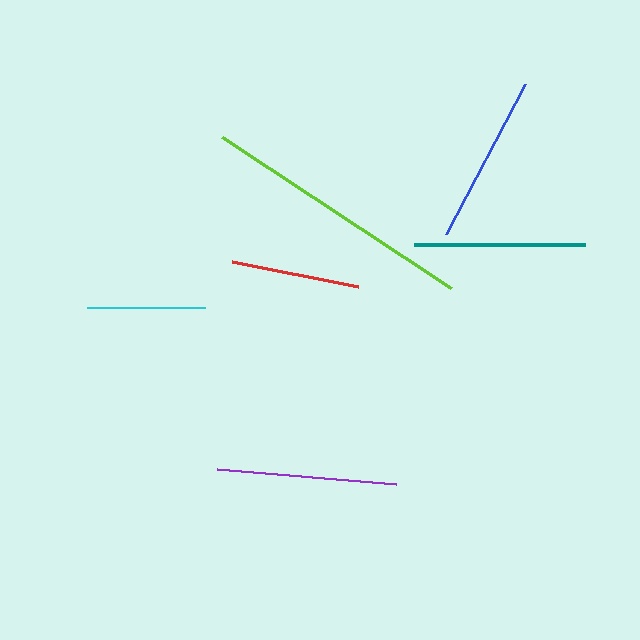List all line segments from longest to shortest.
From longest to shortest: lime, purple, teal, blue, red, cyan.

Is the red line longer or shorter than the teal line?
The teal line is longer than the red line.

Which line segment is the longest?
The lime line is the longest at approximately 274 pixels.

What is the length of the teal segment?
The teal segment is approximately 172 pixels long.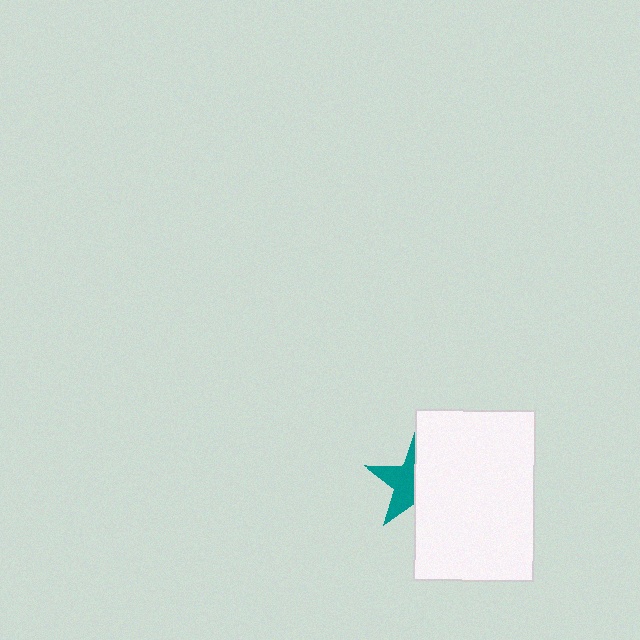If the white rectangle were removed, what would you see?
You would see the complete teal star.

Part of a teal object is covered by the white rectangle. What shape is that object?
It is a star.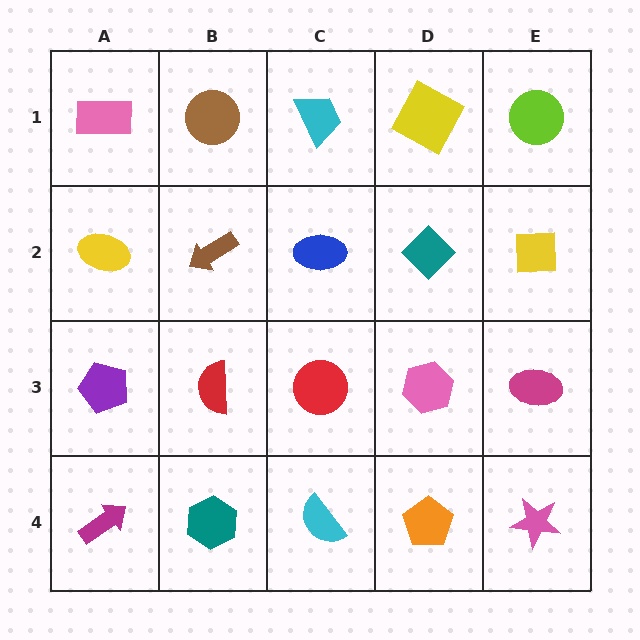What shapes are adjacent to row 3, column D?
A teal diamond (row 2, column D), an orange pentagon (row 4, column D), a red circle (row 3, column C), a magenta ellipse (row 3, column E).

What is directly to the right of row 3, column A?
A red semicircle.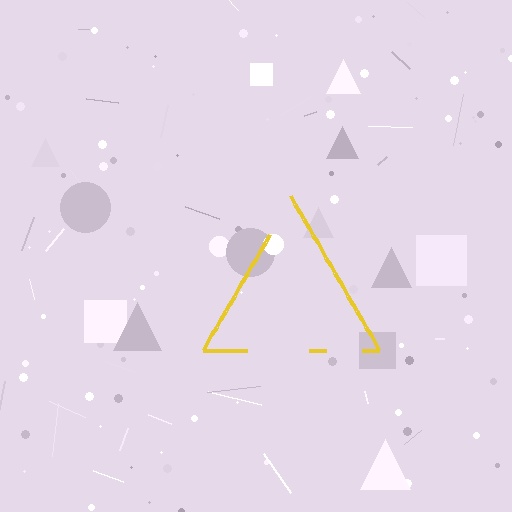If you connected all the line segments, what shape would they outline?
They would outline a triangle.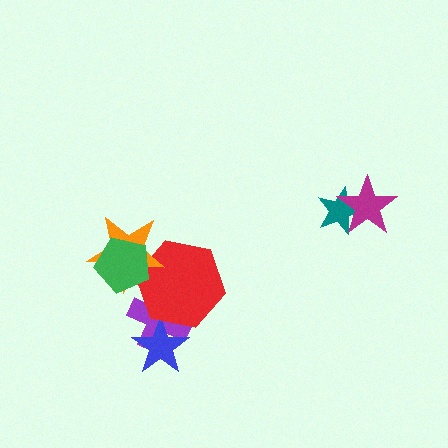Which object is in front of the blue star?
The red hexagon is in front of the blue star.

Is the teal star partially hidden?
Yes, it is partially covered by another shape.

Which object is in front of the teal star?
The magenta star is in front of the teal star.